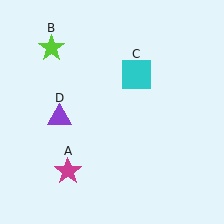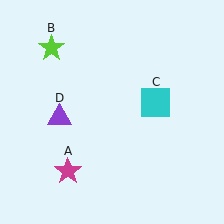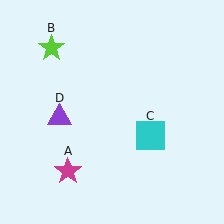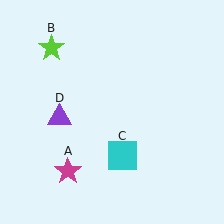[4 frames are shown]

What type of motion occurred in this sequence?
The cyan square (object C) rotated clockwise around the center of the scene.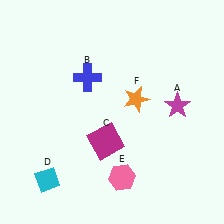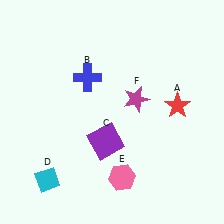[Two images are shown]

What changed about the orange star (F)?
In Image 1, F is orange. In Image 2, it changed to magenta.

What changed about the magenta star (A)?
In Image 1, A is magenta. In Image 2, it changed to red.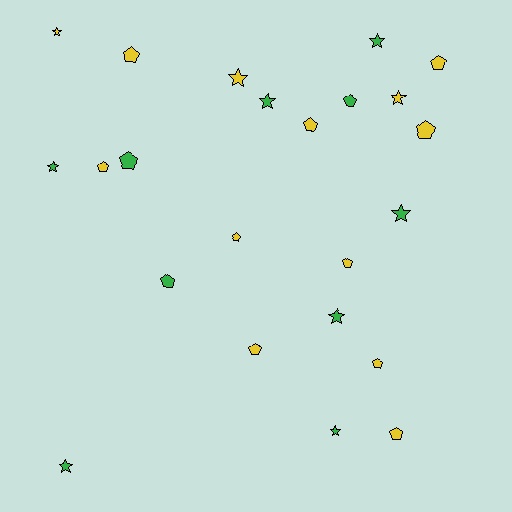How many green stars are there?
There are 7 green stars.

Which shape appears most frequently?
Pentagon, with 13 objects.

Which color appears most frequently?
Yellow, with 13 objects.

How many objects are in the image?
There are 23 objects.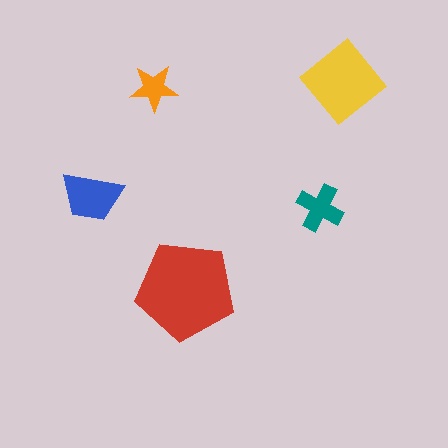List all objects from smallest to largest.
The orange star, the teal cross, the blue trapezoid, the yellow diamond, the red pentagon.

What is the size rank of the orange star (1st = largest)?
5th.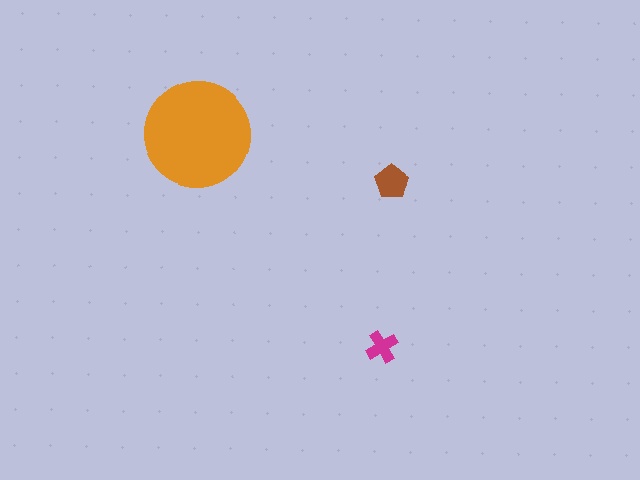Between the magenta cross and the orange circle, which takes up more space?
The orange circle.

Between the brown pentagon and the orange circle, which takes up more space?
The orange circle.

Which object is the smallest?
The magenta cross.